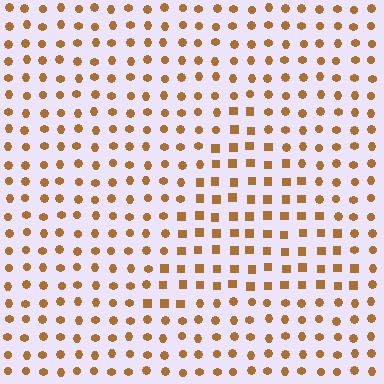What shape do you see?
I see a triangle.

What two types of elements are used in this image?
The image uses squares inside the triangle region and circles outside it.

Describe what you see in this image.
The image is filled with small brown elements arranged in a uniform grid. A triangle-shaped region contains squares, while the surrounding area contains circles. The boundary is defined purely by the change in element shape.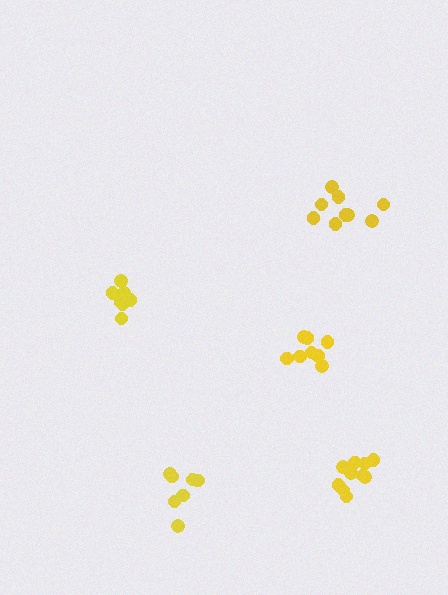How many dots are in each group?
Group 1: 10 dots, Group 2: 9 dots, Group 3: 7 dots, Group 4: 9 dots, Group 5: 7 dots (42 total).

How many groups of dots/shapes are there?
There are 5 groups.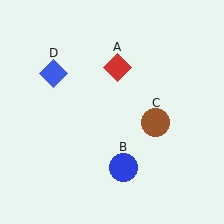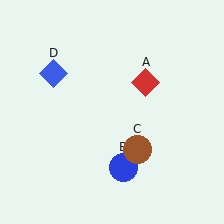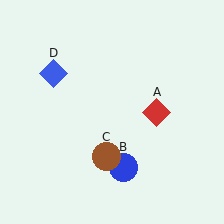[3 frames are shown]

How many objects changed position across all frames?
2 objects changed position: red diamond (object A), brown circle (object C).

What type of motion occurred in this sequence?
The red diamond (object A), brown circle (object C) rotated clockwise around the center of the scene.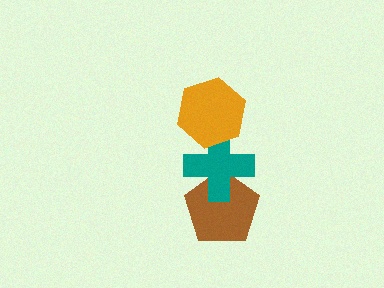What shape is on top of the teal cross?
The orange hexagon is on top of the teal cross.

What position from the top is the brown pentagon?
The brown pentagon is 3rd from the top.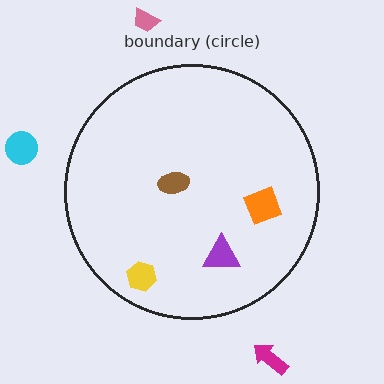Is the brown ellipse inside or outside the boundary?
Inside.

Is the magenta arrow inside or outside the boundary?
Outside.